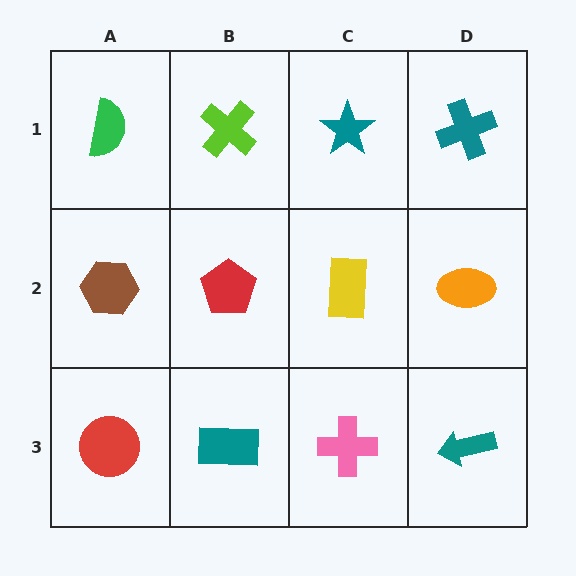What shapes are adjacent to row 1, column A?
A brown hexagon (row 2, column A), a lime cross (row 1, column B).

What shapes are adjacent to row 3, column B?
A red pentagon (row 2, column B), a red circle (row 3, column A), a pink cross (row 3, column C).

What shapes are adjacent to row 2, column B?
A lime cross (row 1, column B), a teal rectangle (row 3, column B), a brown hexagon (row 2, column A), a yellow rectangle (row 2, column C).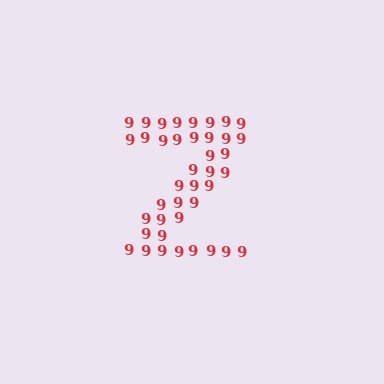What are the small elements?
The small elements are digit 9's.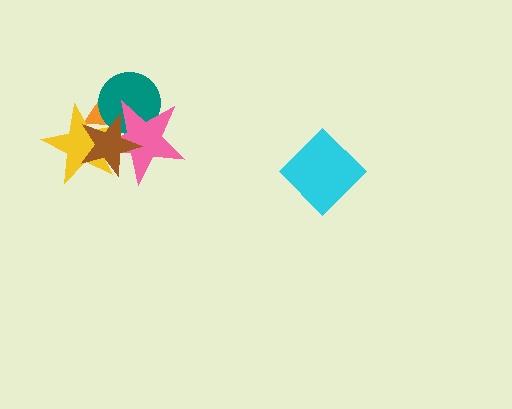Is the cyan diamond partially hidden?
No, no other shape covers it.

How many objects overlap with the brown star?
4 objects overlap with the brown star.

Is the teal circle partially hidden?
Yes, it is partially covered by another shape.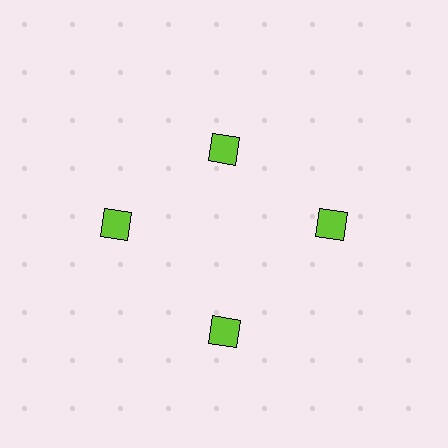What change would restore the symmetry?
The symmetry would be restored by moving it outward, back onto the ring so that all 4 diamonds sit at equal angles and equal distance from the center.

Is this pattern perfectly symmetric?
No. The 4 lime diamonds are arranged in a ring, but one element near the 12 o'clock position is pulled inward toward the center, breaking the 4-fold rotational symmetry.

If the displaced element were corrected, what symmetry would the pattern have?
It would have 4-fold rotational symmetry — the pattern would map onto itself every 90 degrees.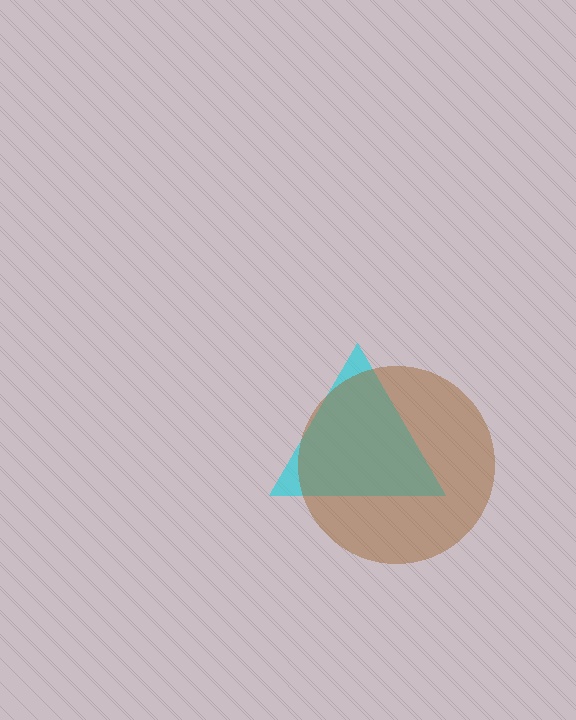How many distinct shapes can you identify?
There are 2 distinct shapes: a cyan triangle, a brown circle.